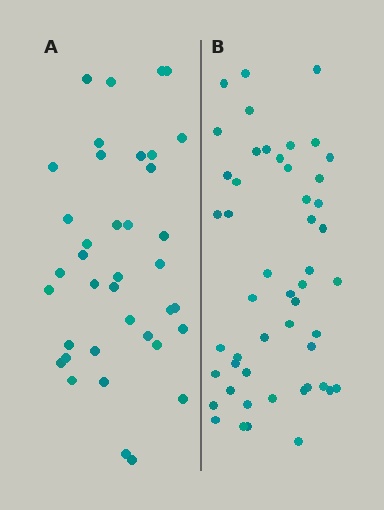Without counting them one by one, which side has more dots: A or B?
Region B (the right region) has more dots.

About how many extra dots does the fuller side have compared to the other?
Region B has roughly 12 or so more dots than region A.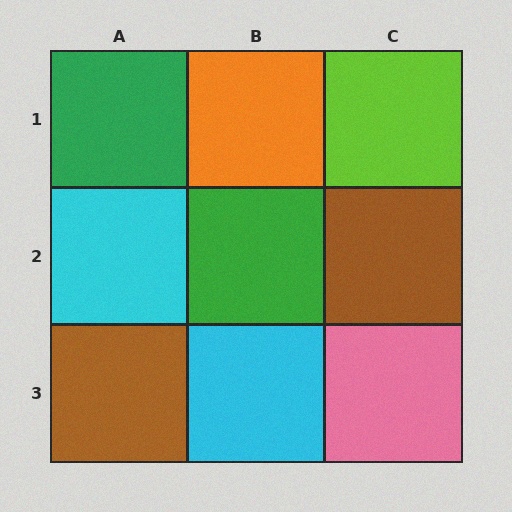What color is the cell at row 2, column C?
Brown.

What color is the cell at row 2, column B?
Green.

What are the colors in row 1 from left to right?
Green, orange, lime.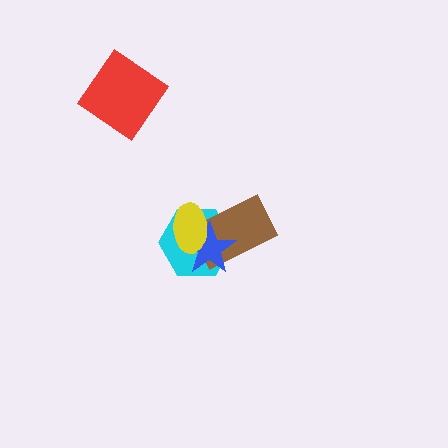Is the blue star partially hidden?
Yes, it is partially covered by another shape.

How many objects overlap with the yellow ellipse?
3 objects overlap with the yellow ellipse.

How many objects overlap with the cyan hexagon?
3 objects overlap with the cyan hexagon.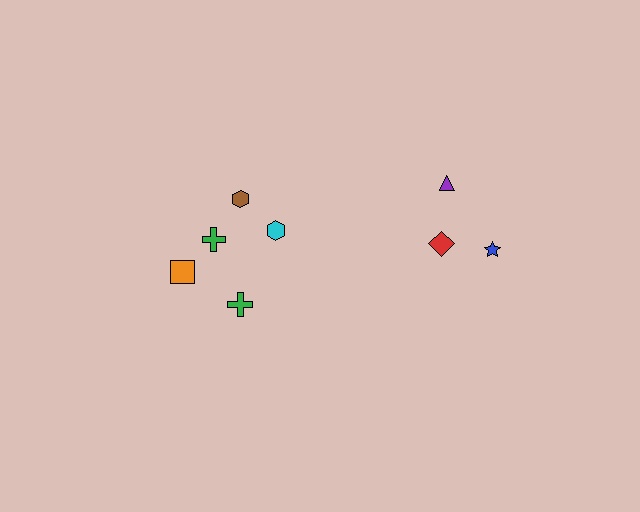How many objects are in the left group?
There are 5 objects.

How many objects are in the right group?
There are 3 objects.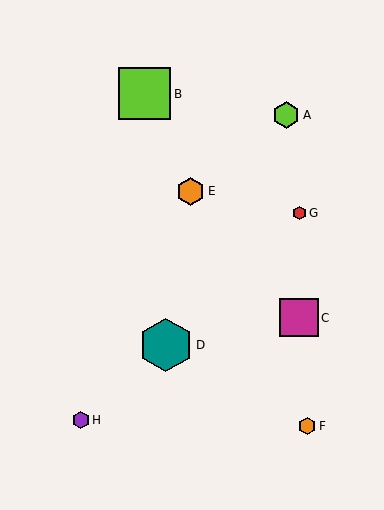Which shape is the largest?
The teal hexagon (labeled D) is the largest.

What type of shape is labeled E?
Shape E is an orange hexagon.